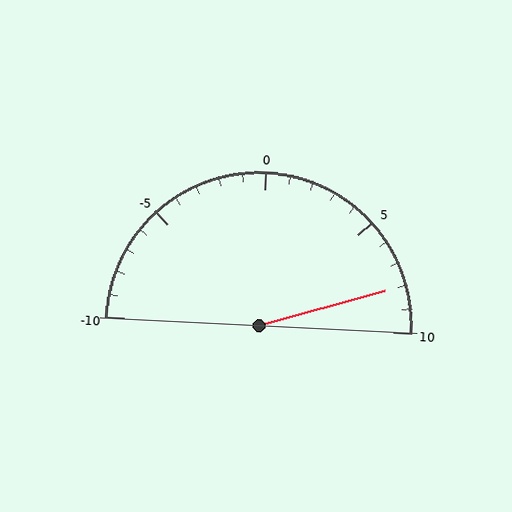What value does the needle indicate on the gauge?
The needle indicates approximately 8.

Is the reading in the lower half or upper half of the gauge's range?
The reading is in the upper half of the range (-10 to 10).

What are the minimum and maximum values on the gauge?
The gauge ranges from -10 to 10.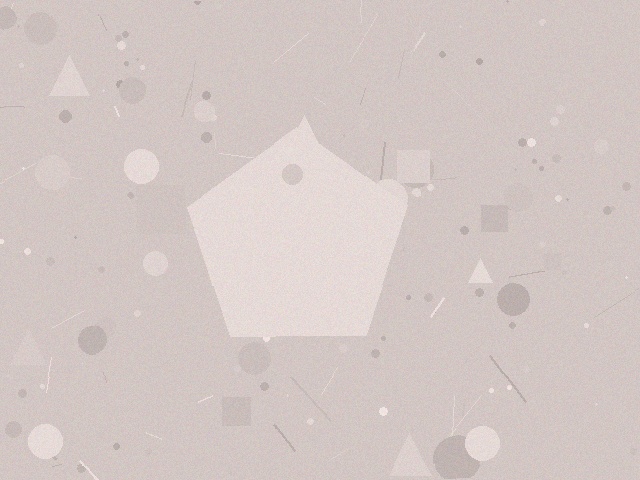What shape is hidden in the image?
A pentagon is hidden in the image.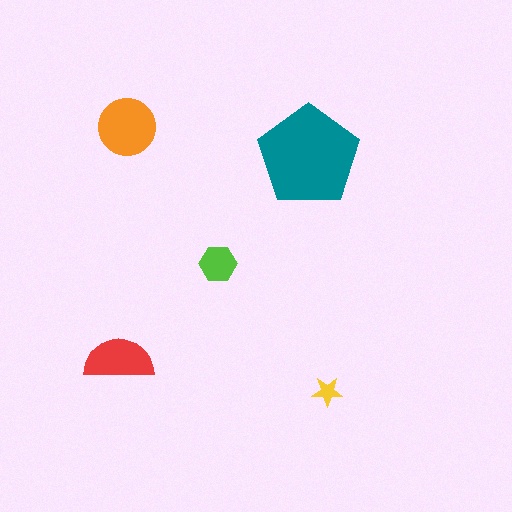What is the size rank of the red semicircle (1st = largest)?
3rd.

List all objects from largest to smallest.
The teal pentagon, the orange circle, the red semicircle, the lime hexagon, the yellow star.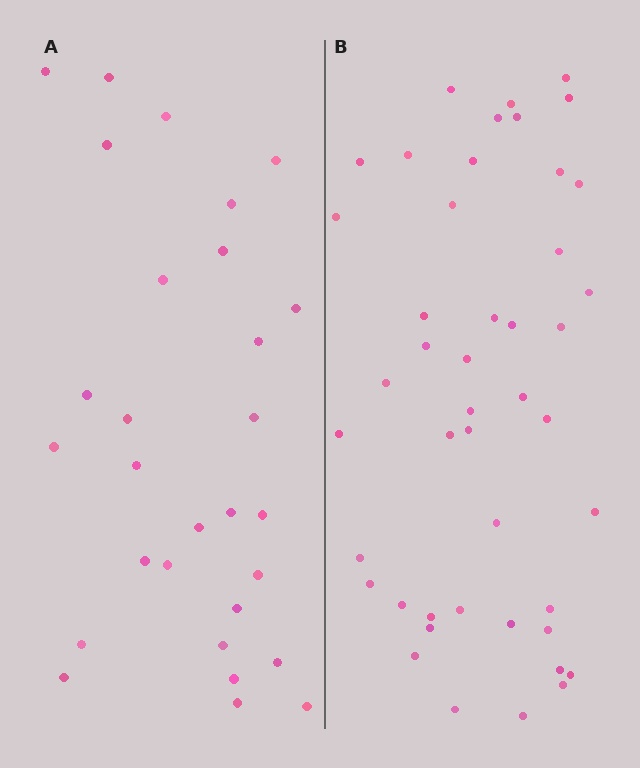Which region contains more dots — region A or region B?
Region B (the right region) has more dots.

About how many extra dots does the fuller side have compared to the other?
Region B has approximately 15 more dots than region A.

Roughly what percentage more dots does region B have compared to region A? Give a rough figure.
About 55% more.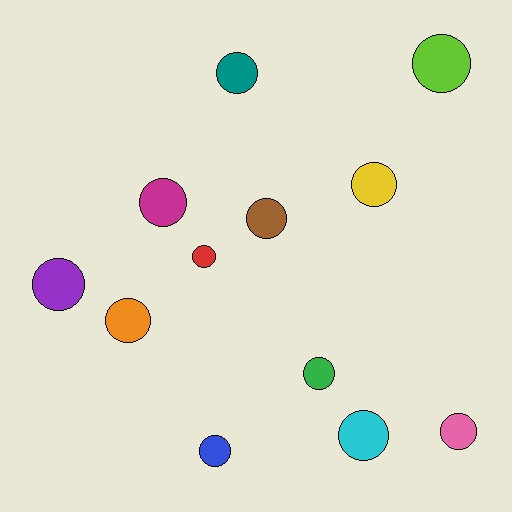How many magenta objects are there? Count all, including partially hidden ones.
There is 1 magenta object.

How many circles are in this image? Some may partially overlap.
There are 12 circles.